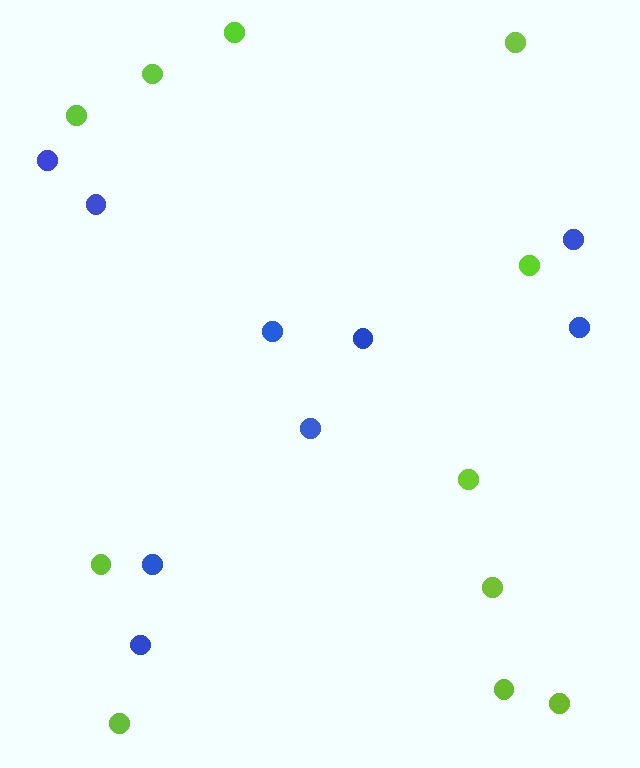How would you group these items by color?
There are 2 groups: one group of blue circles (9) and one group of lime circles (11).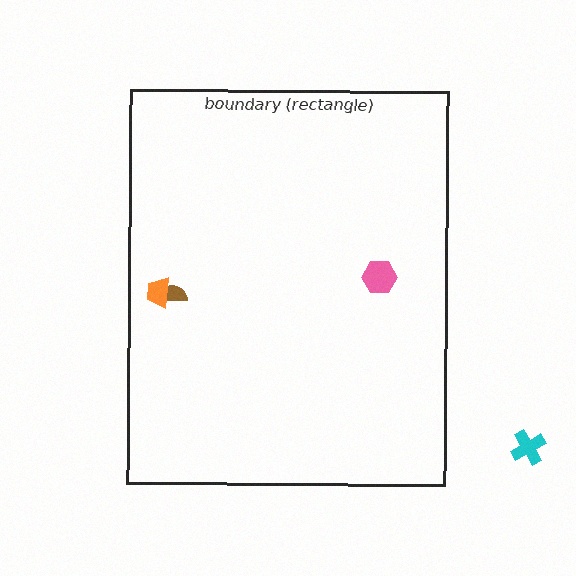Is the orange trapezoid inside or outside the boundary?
Inside.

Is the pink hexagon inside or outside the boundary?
Inside.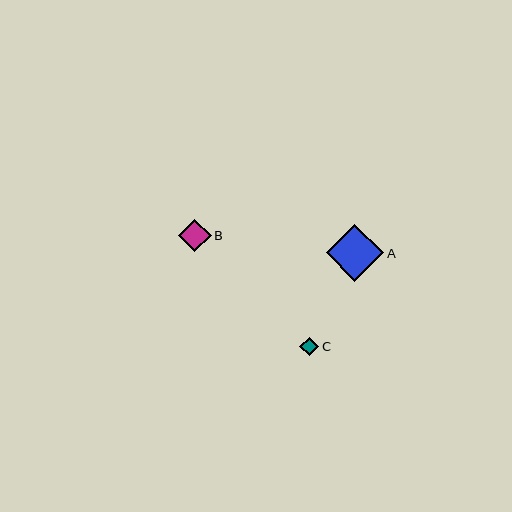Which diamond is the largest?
Diamond A is the largest with a size of approximately 57 pixels.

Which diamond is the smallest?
Diamond C is the smallest with a size of approximately 19 pixels.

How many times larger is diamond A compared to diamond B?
Diamond A is approximately 1.8 times the size of diamond B.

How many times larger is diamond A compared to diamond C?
Diamond A is approximately 3.1 times the size of diamond C.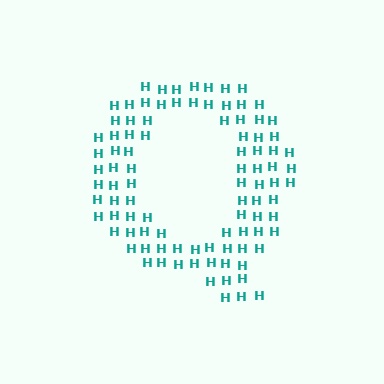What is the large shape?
The large shape is the letter Q.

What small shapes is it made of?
It is made of small letter H's.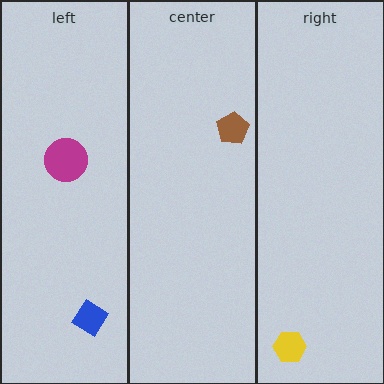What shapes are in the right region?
The yellow hexagon.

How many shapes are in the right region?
1.